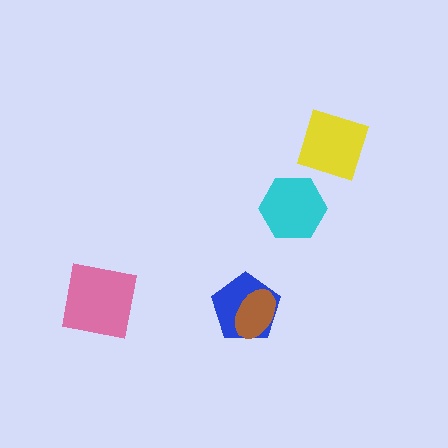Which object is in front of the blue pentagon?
The brown ellipse is in front of the blue pentagon.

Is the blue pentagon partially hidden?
Yes, it is partially covered by another shape.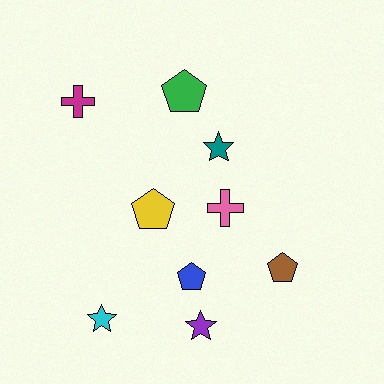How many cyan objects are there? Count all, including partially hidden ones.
There is 1 cyan object.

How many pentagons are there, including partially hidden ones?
There are 4 pentagons.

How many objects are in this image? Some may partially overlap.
There are 9 objects.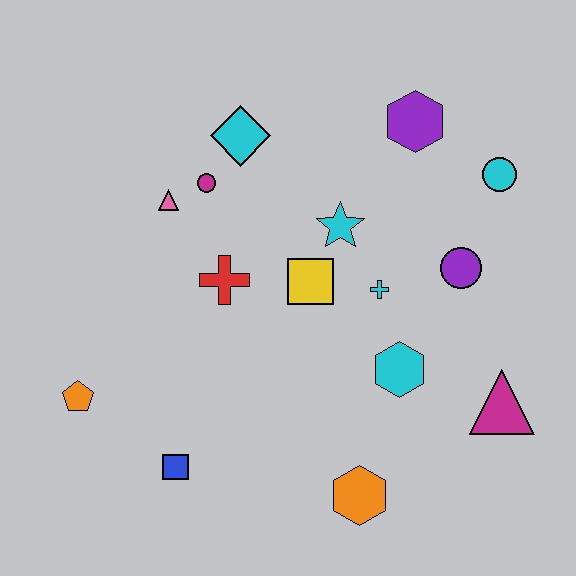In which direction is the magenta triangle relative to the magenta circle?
The magenta triangle is to the right of the magenta circle.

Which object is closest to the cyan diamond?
The magenta circle is closest to the cyan diamond.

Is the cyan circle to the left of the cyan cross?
No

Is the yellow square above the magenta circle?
No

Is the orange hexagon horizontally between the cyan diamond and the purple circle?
Yes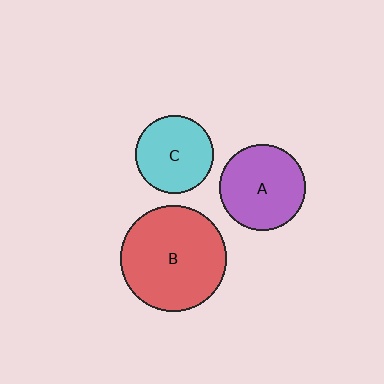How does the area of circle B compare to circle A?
Approximately 1.5 times.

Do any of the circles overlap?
No, none of the circles overlap.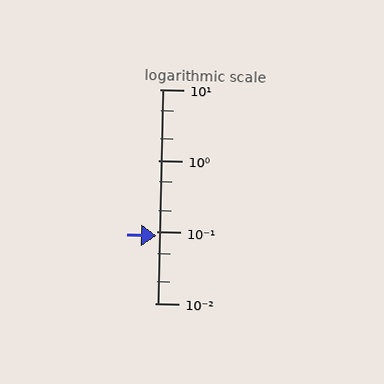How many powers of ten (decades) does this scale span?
The scale spans 3 decades, from 0.01 to 10.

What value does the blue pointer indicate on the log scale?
The pointer indicates approximately 0.088.